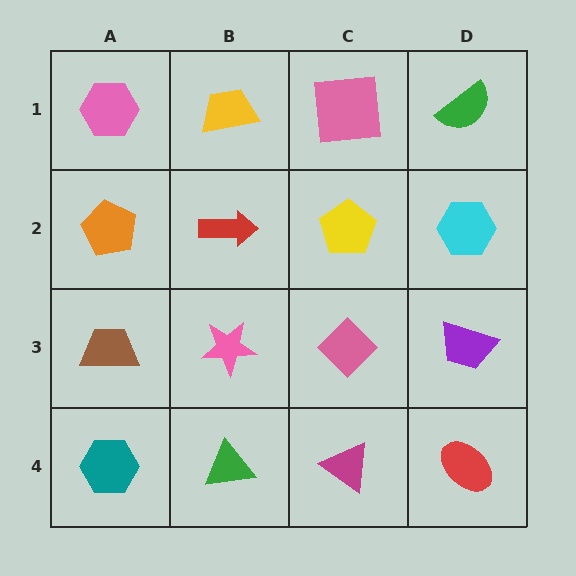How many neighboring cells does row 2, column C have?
4.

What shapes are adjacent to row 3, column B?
A red arrow (row 2, column B), a green triangle (row 4, column B), a brown trapezoid (row 3, column A), a pink diamond (row 3, column C).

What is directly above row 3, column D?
A cyan hexagon.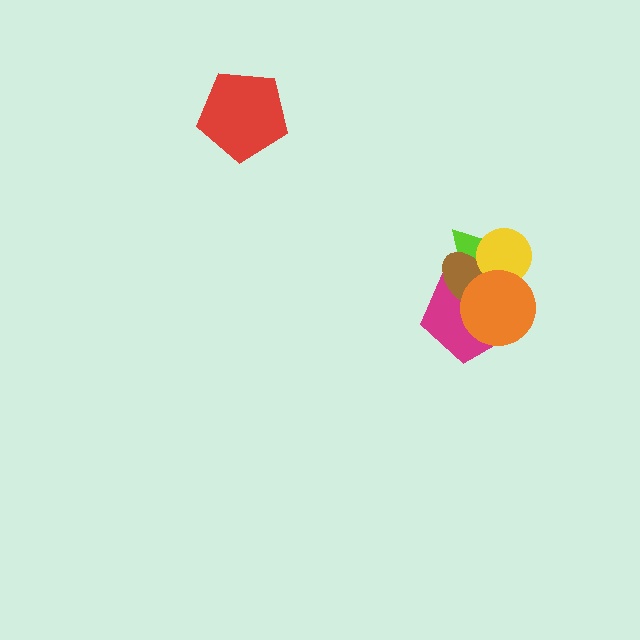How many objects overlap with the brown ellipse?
4 objects overlap with the brown ellipse.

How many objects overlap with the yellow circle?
4 objects overlap with the yellow circle.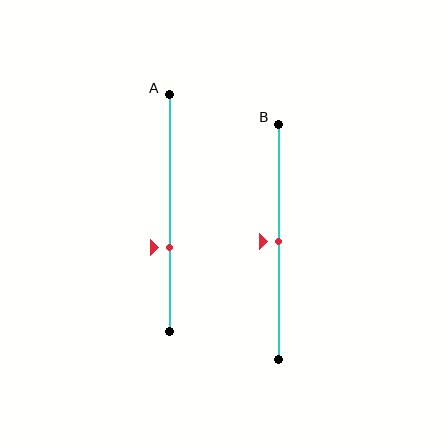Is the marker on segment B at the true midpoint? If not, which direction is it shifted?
Yes, the marker on segment B is at the true midpoint.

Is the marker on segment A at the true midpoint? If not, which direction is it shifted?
No, the marker on segment A is shifted downward by about 15% of the segment length.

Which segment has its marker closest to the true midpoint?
Segment B has its marker closest to the true midpoint.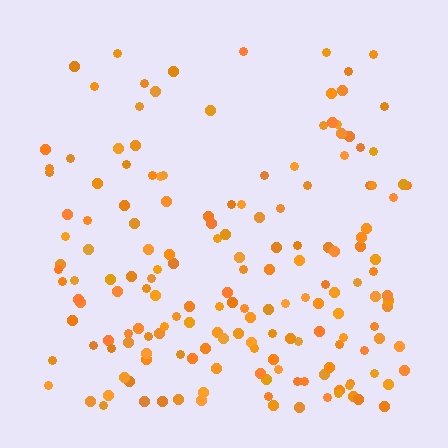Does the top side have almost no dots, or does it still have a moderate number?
Still a moderate number, just noticeably fewer than the bottom.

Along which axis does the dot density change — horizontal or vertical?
Vertical.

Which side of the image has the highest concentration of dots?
The bottom.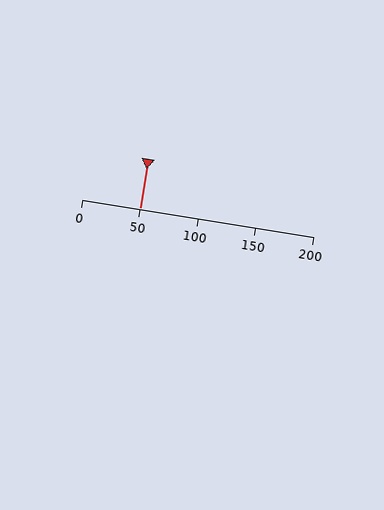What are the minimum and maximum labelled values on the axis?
The axis runs from 0 to 200.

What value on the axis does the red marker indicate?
The marker indicates approximately 50.